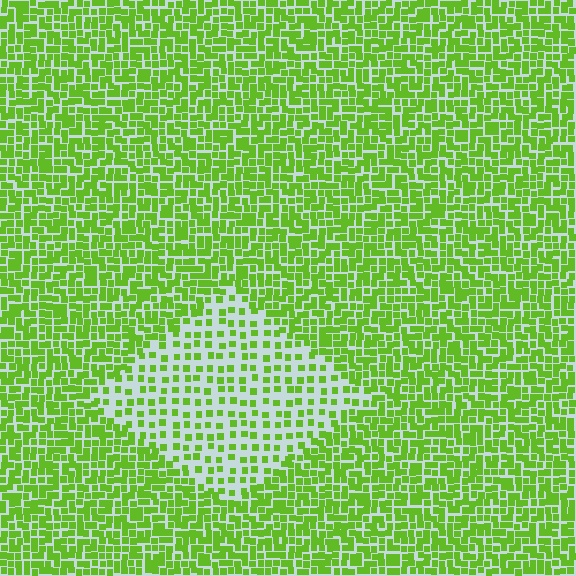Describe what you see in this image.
The image contains small lime elements arranged at two different densities. A diamond-shaped region is visible where the elements are less densely packed than the surrounding area.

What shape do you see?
I see a diamond.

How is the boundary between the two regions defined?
The boundary is defined by a change in element density (approximately 2.2x ratio). All elements are the same color, size, and shape.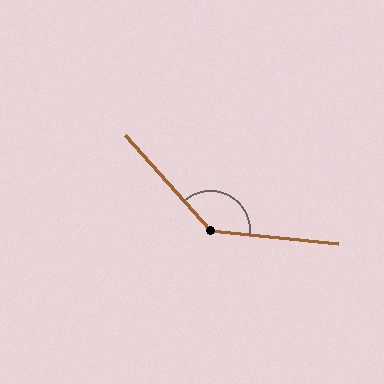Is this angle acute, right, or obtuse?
It is obtuse.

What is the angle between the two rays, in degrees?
Approximately 138 degrees.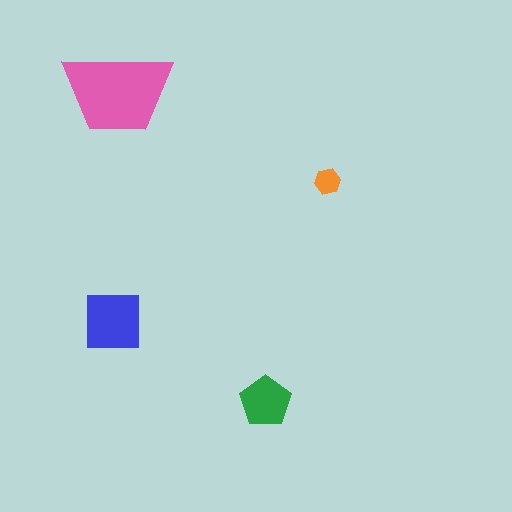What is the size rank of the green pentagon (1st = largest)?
3rd.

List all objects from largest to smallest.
The pink trapezoid, the blue square, the green pentagon, the orange hexagon.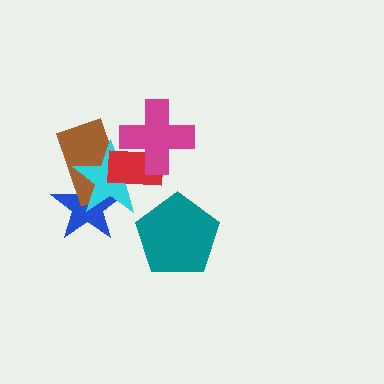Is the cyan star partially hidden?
Yes, it is partially covered by another shape.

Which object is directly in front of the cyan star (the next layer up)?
The red rectangle is directly in front of the cyan star.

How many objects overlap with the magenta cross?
2 objects overlap with the magenta cross.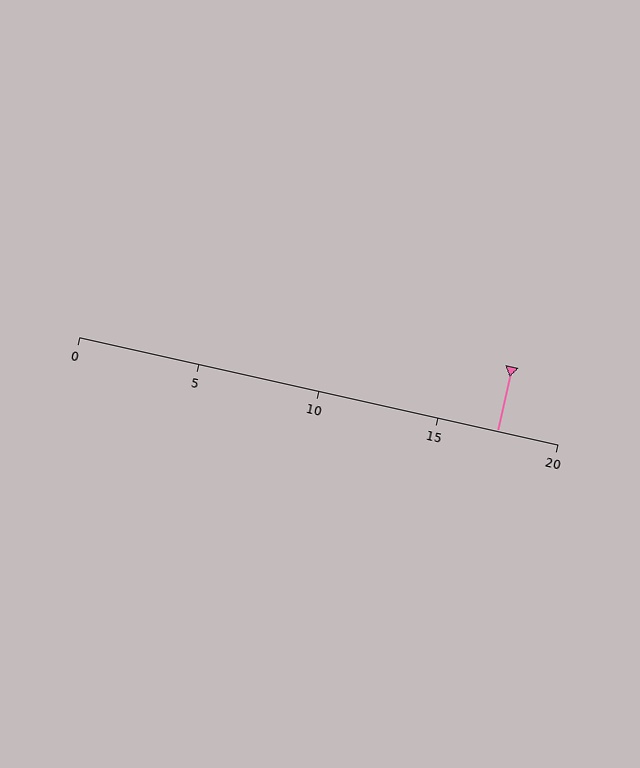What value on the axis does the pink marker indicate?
The marker indicates approximately 17.5.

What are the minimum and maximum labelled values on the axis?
The axis runs from 0 to 20.